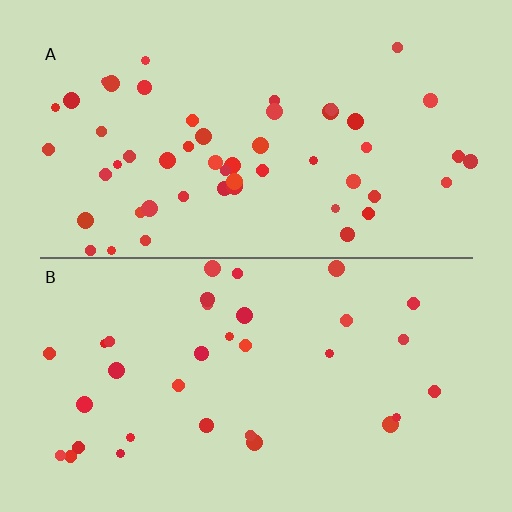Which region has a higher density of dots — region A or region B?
A (the top).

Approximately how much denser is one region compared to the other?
Approximately 1.5× — region A over region B.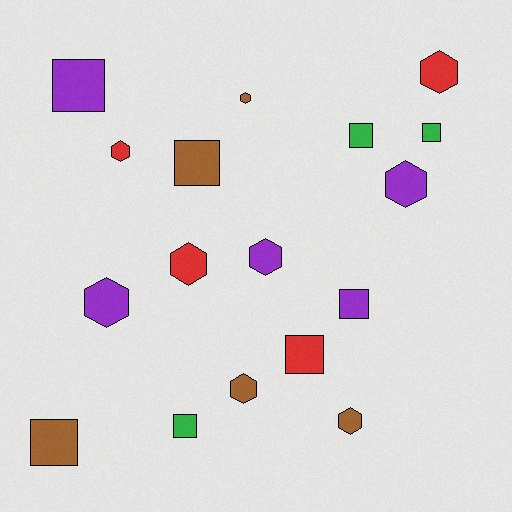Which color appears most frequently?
Purple, with 5 objects.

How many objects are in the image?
There are 17 objects.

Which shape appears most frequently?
Hexagon, with 9 objects.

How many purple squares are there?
There are 2 purple squares.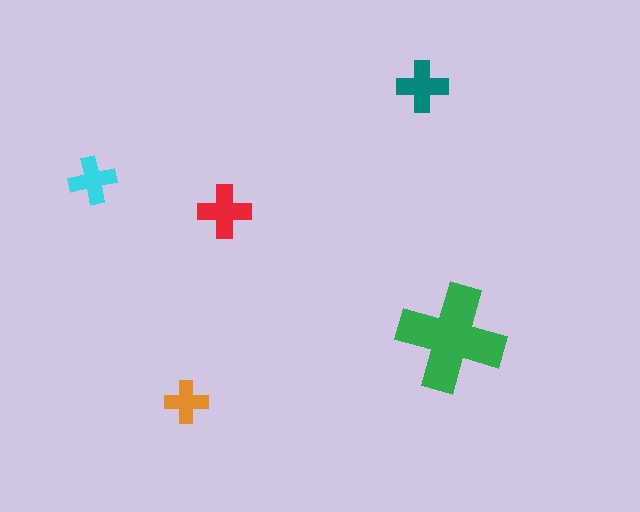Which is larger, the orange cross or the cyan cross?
The cyan one.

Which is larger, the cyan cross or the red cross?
The red one.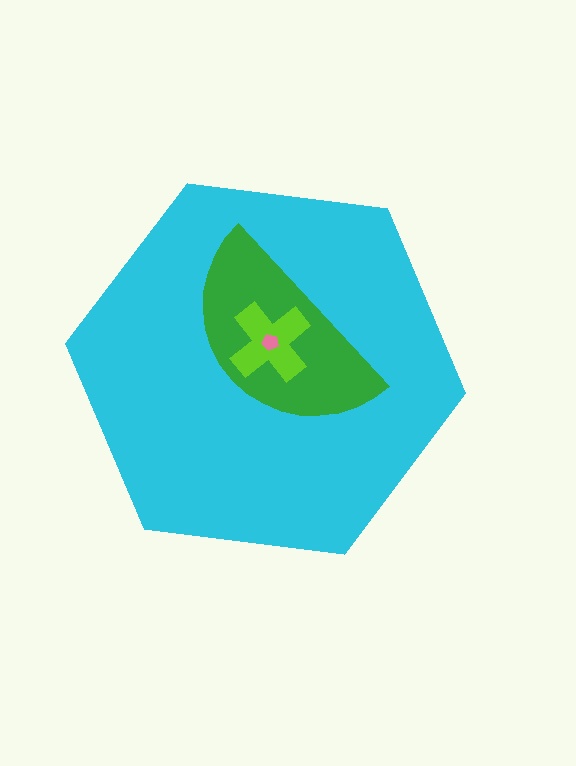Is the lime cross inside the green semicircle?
Yes.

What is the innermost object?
The pink pentagon.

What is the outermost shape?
The cyan hexagon.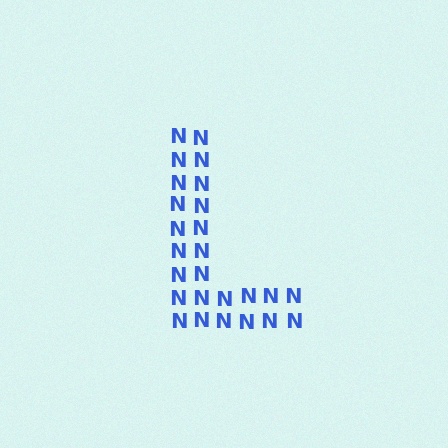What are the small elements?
The small elements are letter N's.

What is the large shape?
The large shape is the letter L.